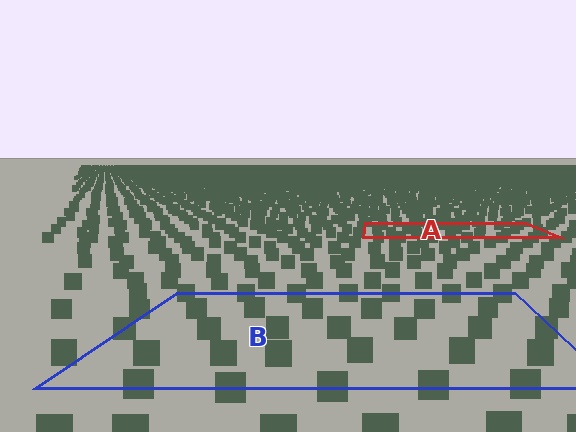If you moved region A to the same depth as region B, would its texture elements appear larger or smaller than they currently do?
They would appear larger. At a closer depth, the same texture elements are projected at a bigger on-screen size.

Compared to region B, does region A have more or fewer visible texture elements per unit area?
Region A has more texture elements per unit area — they are packed more densely because it is farther away.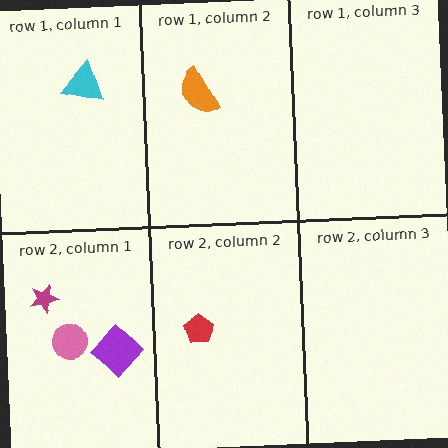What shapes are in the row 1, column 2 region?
The orange semicircle.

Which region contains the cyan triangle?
The row 1, column 1 region.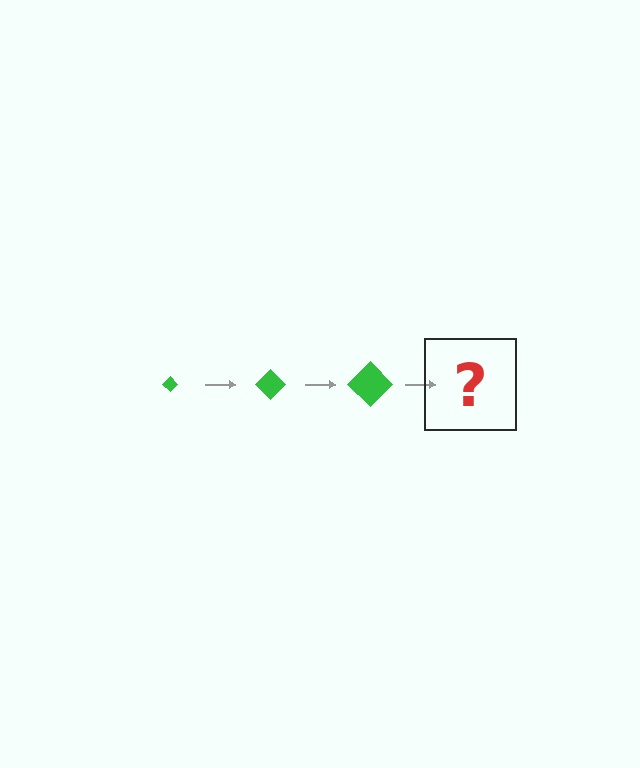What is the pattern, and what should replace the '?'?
The pattern is that the diamond gets progressively larger each step. The '?' should be a green diamond, larger than the previous one.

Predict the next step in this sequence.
The next step is a green diamond, larger than the previous one.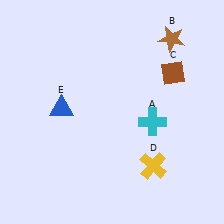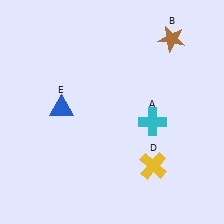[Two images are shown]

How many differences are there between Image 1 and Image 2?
There is 1 difference between the two images.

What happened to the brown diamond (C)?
The brown diamond (C) was removed in Image 2. It was in the top-right area of Image 1.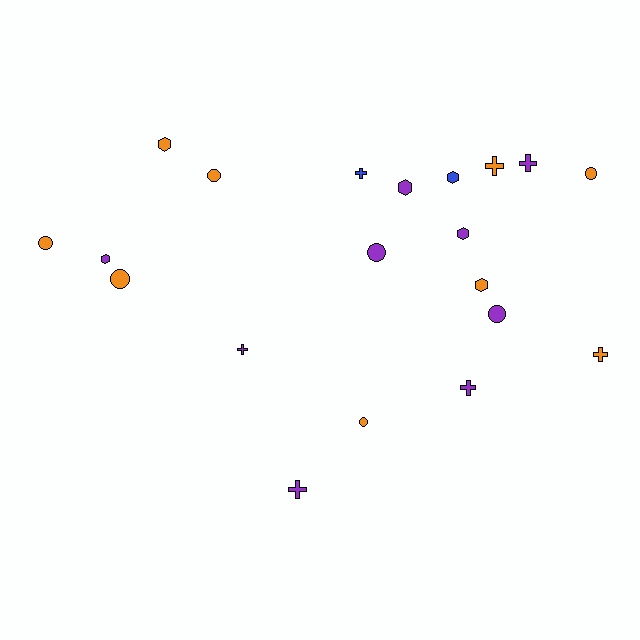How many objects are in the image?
There are 20 objects.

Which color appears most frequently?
Orange, with 9 objects.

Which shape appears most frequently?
Cross, with 7 objects.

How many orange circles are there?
There are 5 orange circles.